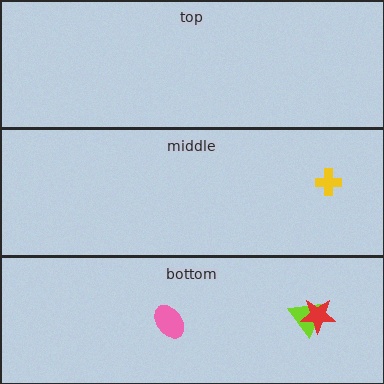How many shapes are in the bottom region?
3.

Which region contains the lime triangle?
The bottom region.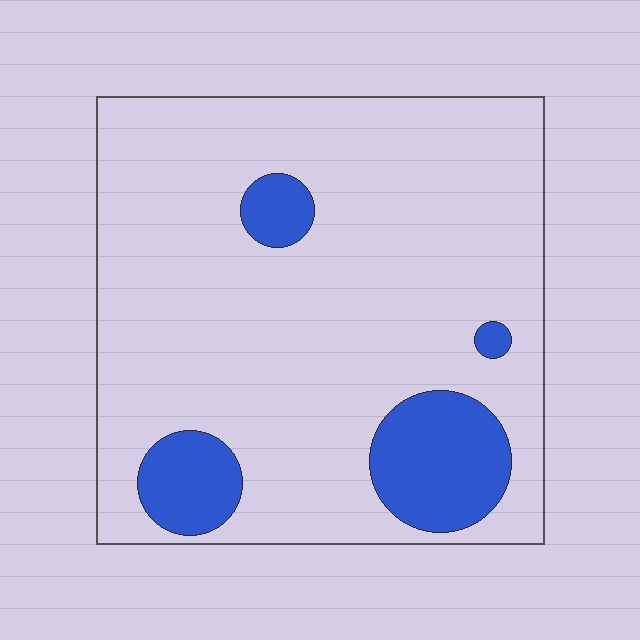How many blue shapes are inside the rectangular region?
4.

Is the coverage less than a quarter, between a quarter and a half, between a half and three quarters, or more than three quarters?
Less than a quarter.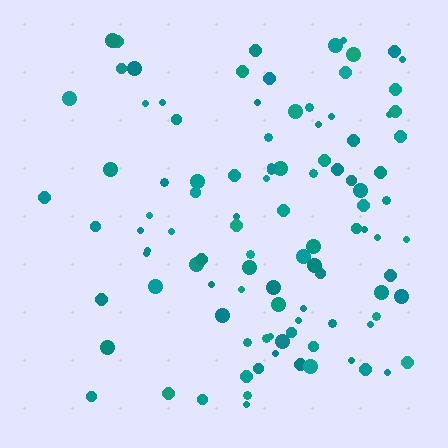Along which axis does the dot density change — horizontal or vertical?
Horizontal.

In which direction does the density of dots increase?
From left to right, with the right side densest.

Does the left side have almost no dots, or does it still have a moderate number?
Still a moderate number, just noticeably fewer than the right.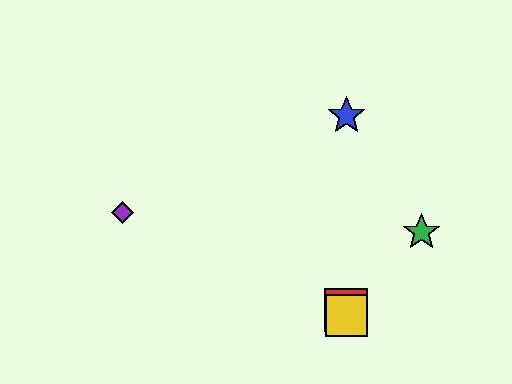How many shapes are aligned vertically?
3 shapes (the red square, the blue star, the yellow square) are aligned vertically.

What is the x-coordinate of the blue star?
The blue star is at x≈346.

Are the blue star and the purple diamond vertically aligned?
No, the blue star is at x≈346 and the purple diamond is at x≈122.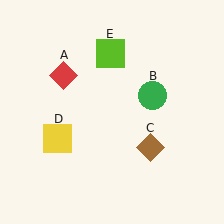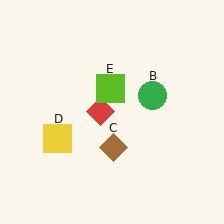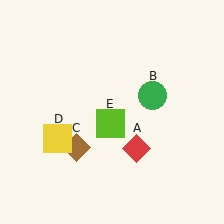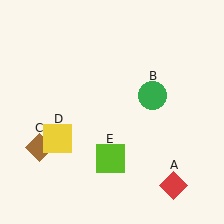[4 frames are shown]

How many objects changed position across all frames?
3 objects changed position: red diamond (object A), brown diamond (object C), lime square (object E).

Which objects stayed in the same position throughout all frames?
Green circle (object B) and yellow square (object D) remained stationary.